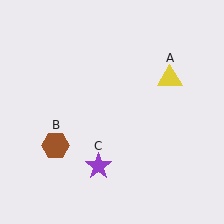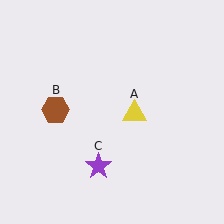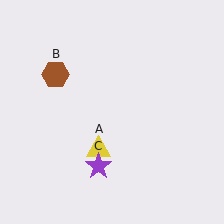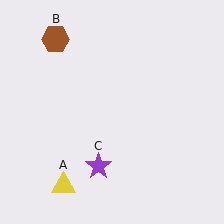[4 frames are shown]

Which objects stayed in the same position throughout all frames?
Purple star (object C) remained stationary.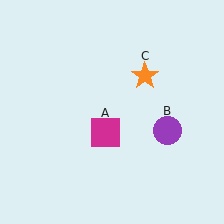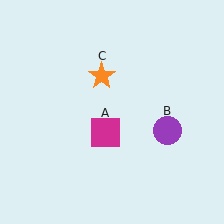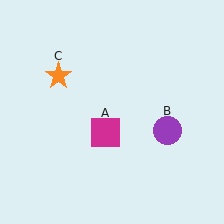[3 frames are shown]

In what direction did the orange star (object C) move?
The orange star (object C) moved left.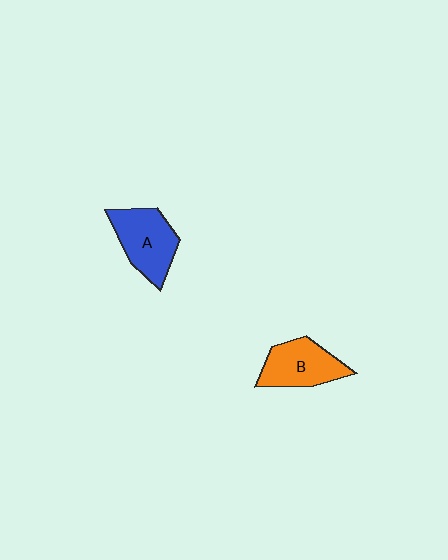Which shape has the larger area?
Shape A (blue).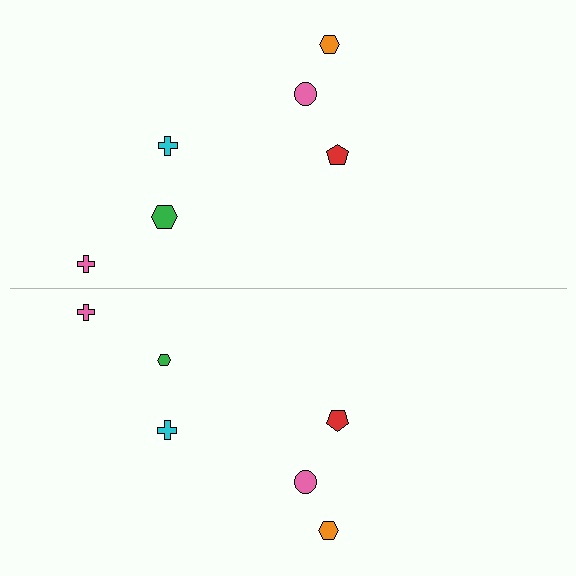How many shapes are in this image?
There are 12 shapes in this image.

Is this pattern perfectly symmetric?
No, the pattern is not perfectly symmetric. The green hexagon on the bottom side has a different size than its mirror counterpart.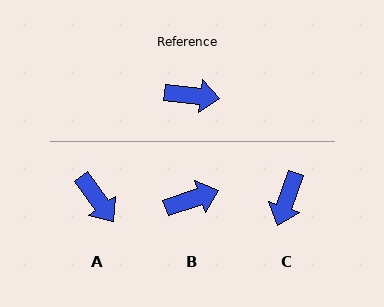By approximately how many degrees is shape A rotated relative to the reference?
Approximately 48 degrees clockwise.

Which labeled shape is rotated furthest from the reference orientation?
C, about 104 degrees away.